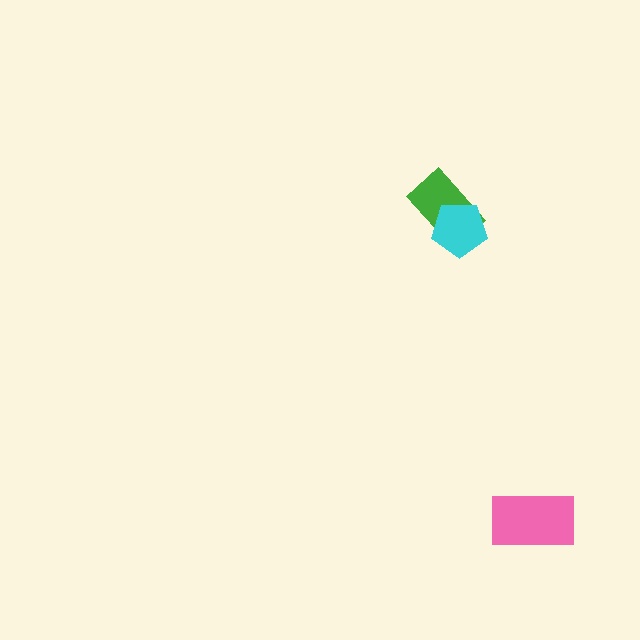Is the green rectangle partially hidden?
Yes, it is partially covered by another shape.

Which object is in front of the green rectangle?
The cyan pentagon is in front of the green rectangle.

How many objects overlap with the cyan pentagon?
1 object overlaps with the cyan pentagon.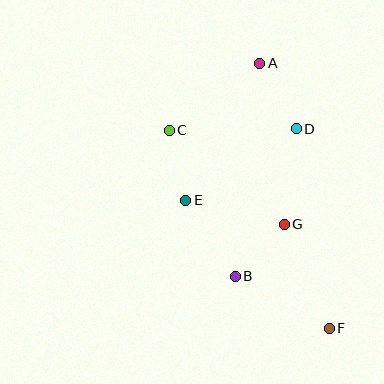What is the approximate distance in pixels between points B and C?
The distance between B and C is approximately 160 pixels.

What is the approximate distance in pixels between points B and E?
The distance between B and E is approximately 91 pixels.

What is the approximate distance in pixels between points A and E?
The distance between A and E is approximately 156 pixels.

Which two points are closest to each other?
Points B and G are closest to each other.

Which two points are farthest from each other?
Points A and F are farthest from each other.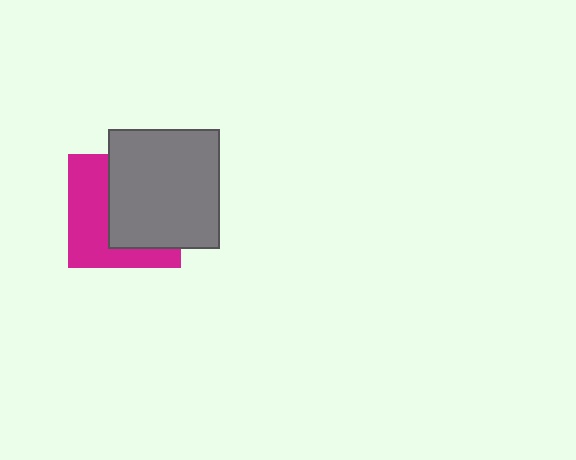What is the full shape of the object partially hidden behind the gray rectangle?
The partially hidden object is a magenta square.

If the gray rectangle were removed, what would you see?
You would see the complete magenta square.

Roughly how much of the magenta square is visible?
About half of it is visible (roughly 45%).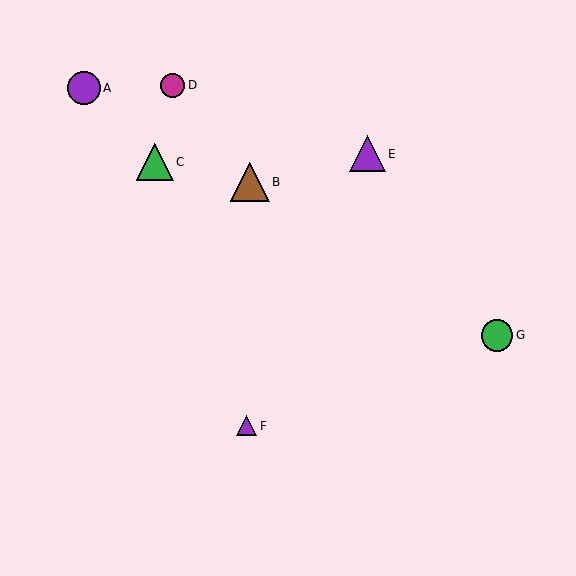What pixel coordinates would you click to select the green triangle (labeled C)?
Click at (155, 162) to select the green triangle C.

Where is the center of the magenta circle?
The center of the magenta circle is at (172, 85).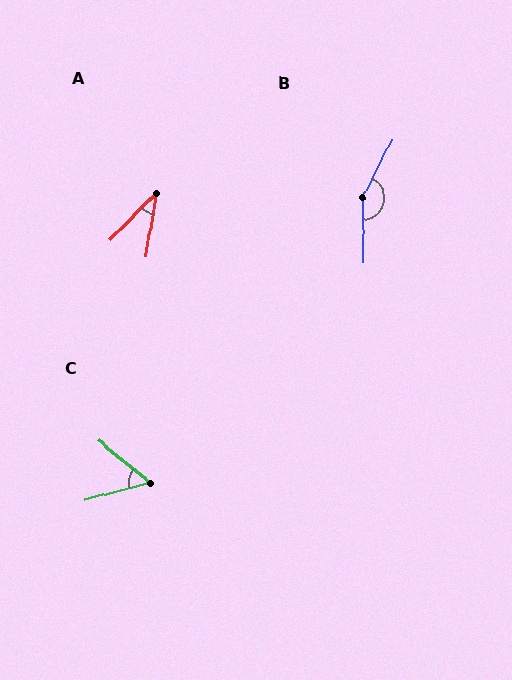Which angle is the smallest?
A, at approximately 36 degrees.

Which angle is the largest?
B, at approximately 153 degrees.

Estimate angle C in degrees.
Approximately 54 degrees.